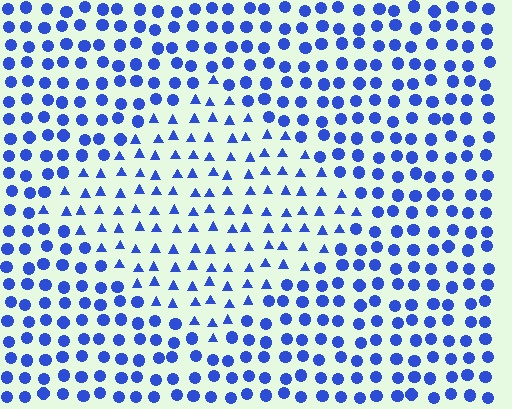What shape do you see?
I see a diamond.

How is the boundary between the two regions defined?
The boundary is defined by a change in element shape: triangles inside vs. circles outside. All elements share the same color and spacing.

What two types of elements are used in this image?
The image uses triangles inside the diamond region and circles outside it.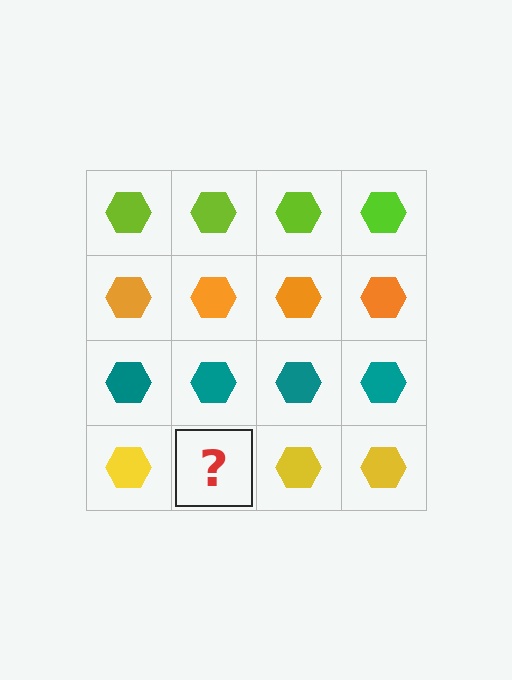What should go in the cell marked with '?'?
The missing cell should contain a yellow hexagon.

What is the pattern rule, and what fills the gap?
The rule is that each row has a consistent color. The gap should be filled with a yellow hexagon.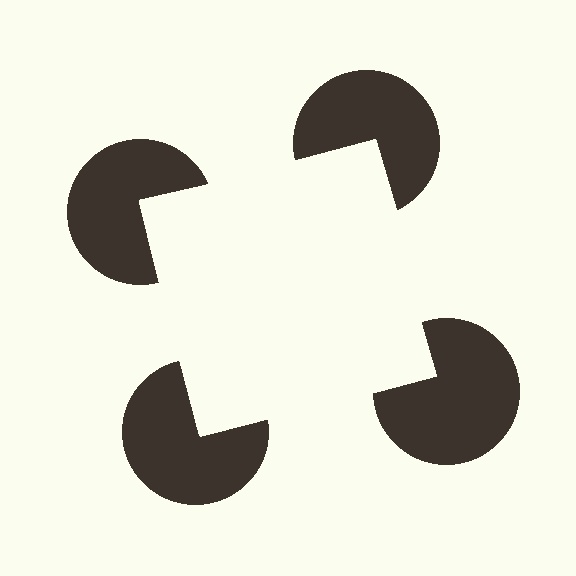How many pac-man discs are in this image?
There are 4 — one at each vertex of the illusory square.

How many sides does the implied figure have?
4 sides.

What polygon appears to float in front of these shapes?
An illusory square — its edges are inferred from the aligned wedge cuts in the pac-man discs, not physically drawn.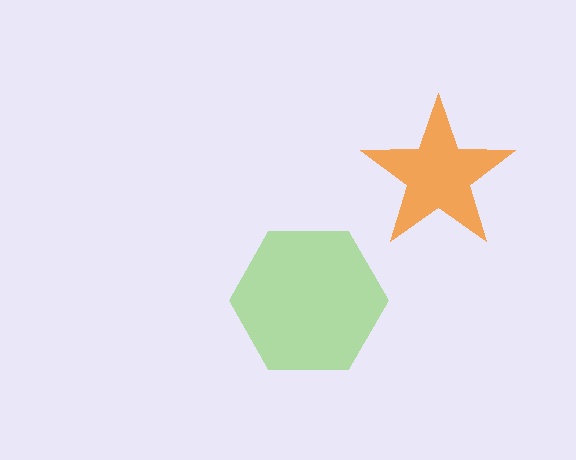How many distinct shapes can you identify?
There are 2 distinct shapes: a lime hexagon, an orange star.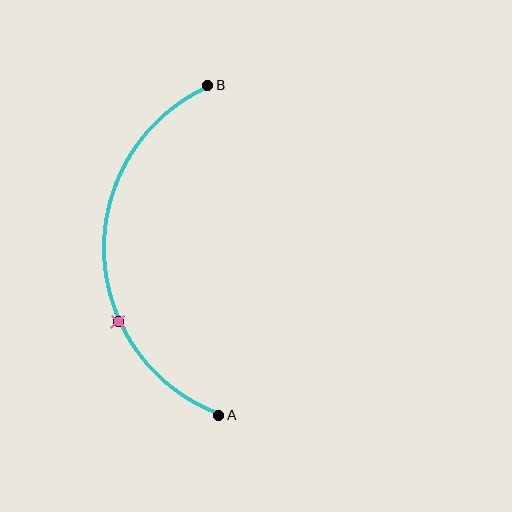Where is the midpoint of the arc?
The arc midpoint is the point on the curve farthest from the straight line joining A and B. It sits to the left of that line.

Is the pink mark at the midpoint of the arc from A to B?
No. The pink mark lies on the arc but is closer to endpoint A. The arc midpoint would be at the point on the curve equidistant along the arc from both A and B.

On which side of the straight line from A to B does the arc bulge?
The arc bulges to the left of the straight line connecting A and B.